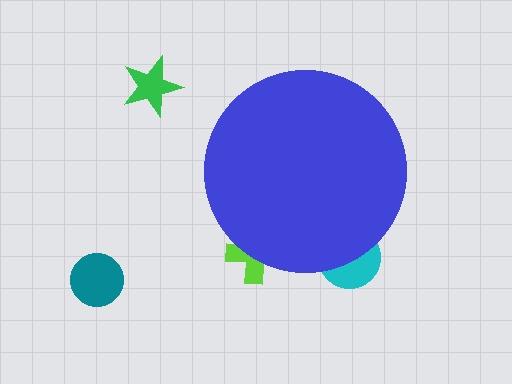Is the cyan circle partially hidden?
Yes, the cyan circle is partially hidden behind the blue circle.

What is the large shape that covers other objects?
A blue circle.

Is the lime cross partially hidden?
Yes, the lime cross is partially hidden behind the blue circle.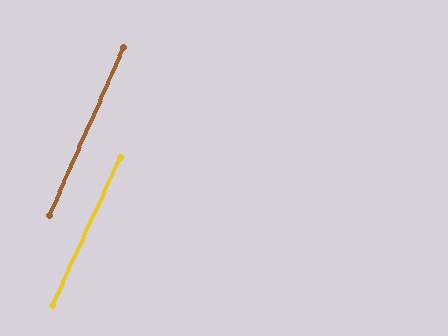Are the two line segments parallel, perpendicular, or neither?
Parallel — their directions differ by only 0.7°.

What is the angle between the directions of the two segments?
Approximately 1 degree.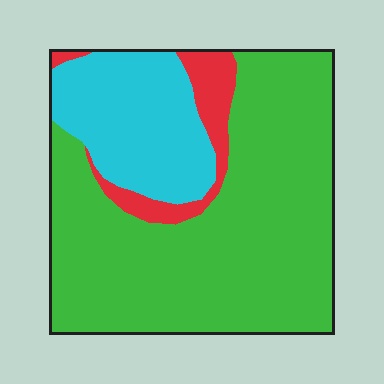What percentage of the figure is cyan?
Cyan takes up less than a quarter of the figure.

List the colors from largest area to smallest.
From largest to smallest: green, cyan, red.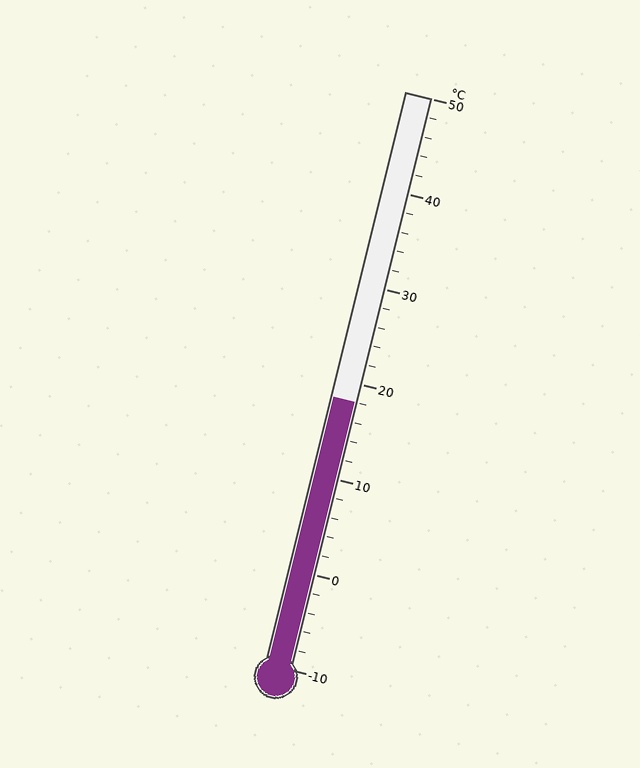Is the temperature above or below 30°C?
The temperature is below 30°C.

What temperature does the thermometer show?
The thermometer shows approximately 18°C.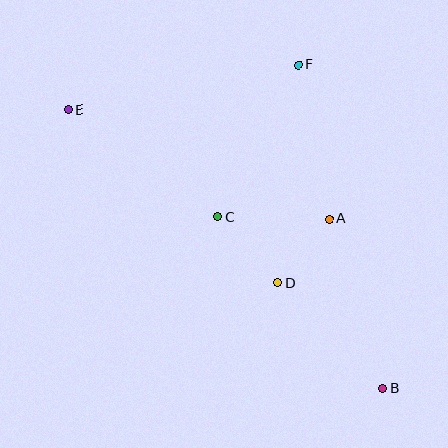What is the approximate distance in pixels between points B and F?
The distance between B and F is approximately 335 pixels.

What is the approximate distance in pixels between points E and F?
The distance between E and F is approximately 234 pixels.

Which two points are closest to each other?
Points A and D are closest to each other.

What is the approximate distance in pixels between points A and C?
The distance between A and C is approximately 112 pixels.